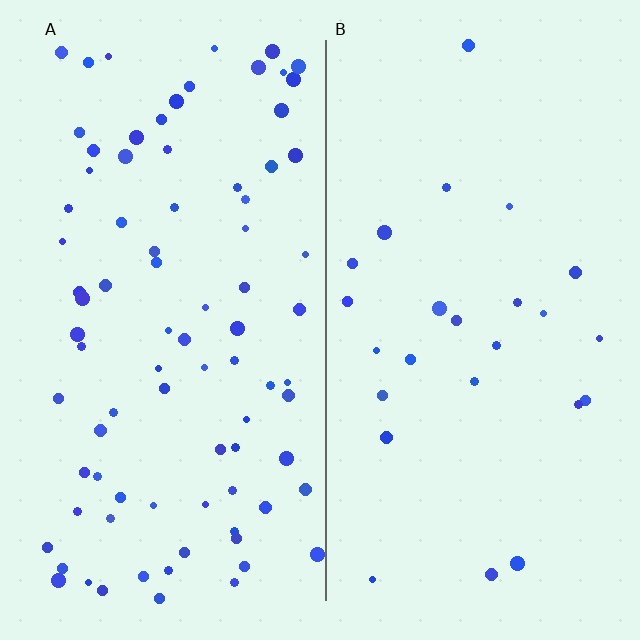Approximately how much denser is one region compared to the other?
Approximately 3.3× — region A over region B.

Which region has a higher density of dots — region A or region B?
A (the left).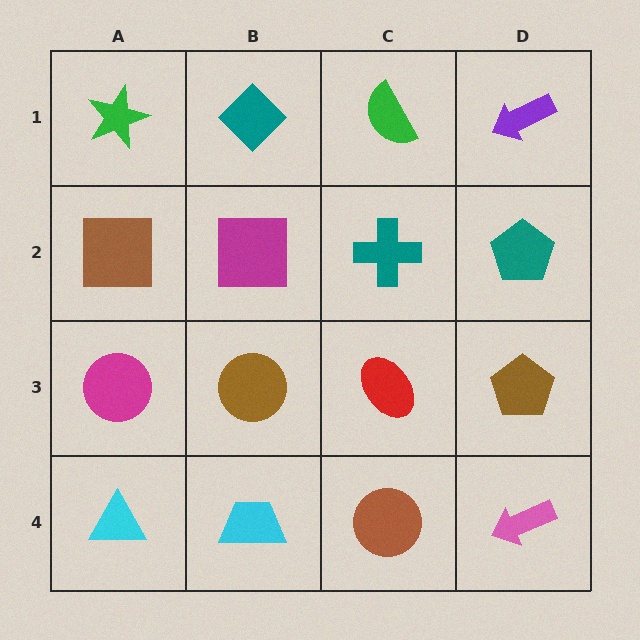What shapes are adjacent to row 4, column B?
A brown circle (row 3, column B), a cyan triangle (row 4, column A), a brown circle (row 4, column C).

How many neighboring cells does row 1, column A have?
2.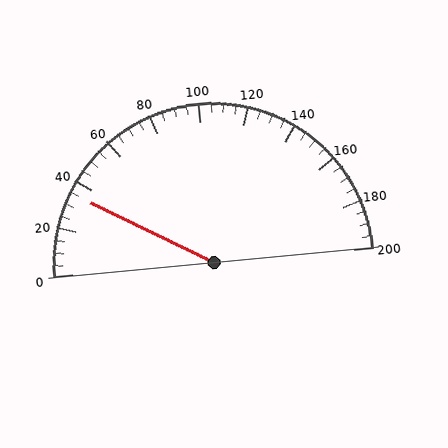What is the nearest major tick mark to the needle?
The nearest major tick mark is 40.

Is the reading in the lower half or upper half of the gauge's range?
The reading is in the lower half of the range (0 to 200).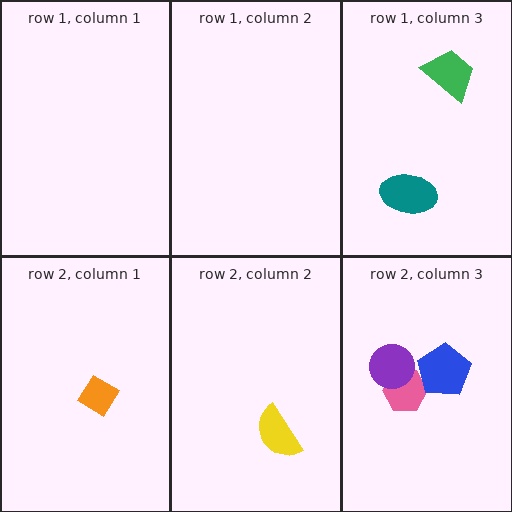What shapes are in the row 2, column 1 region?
The orange diamond.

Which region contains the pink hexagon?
The row 2, column 3 region.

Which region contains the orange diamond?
The row 2, column 1 region.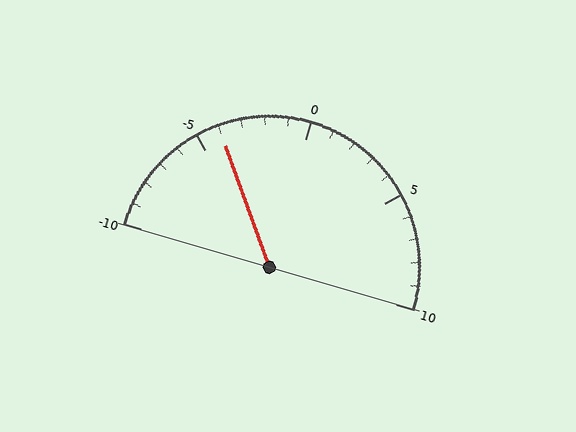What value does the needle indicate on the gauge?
The needle indicates approximately -4.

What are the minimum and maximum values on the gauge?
The gauge ranges from -10 to 10.